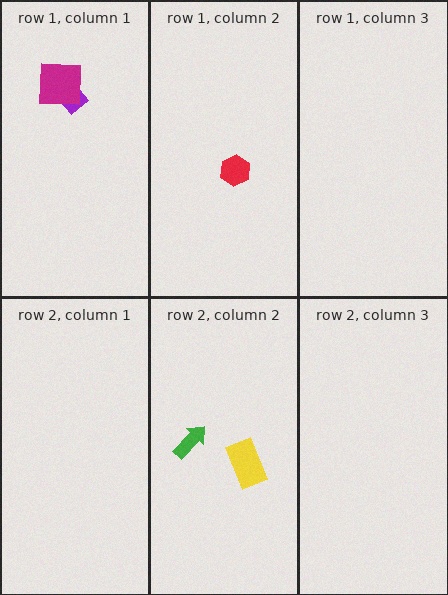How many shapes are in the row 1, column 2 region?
1.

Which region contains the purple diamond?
The row 1, column 1 region.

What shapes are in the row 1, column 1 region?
The purple diamond, the magenta square.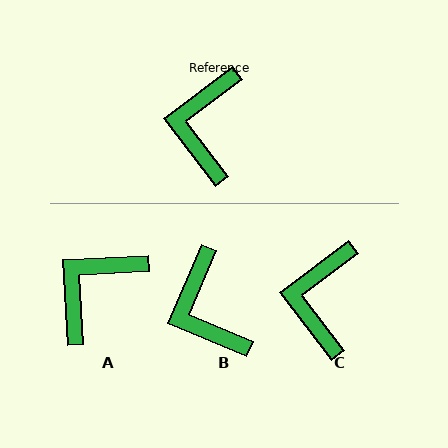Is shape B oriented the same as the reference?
No, it is off by about 30 degrees.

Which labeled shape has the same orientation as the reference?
C.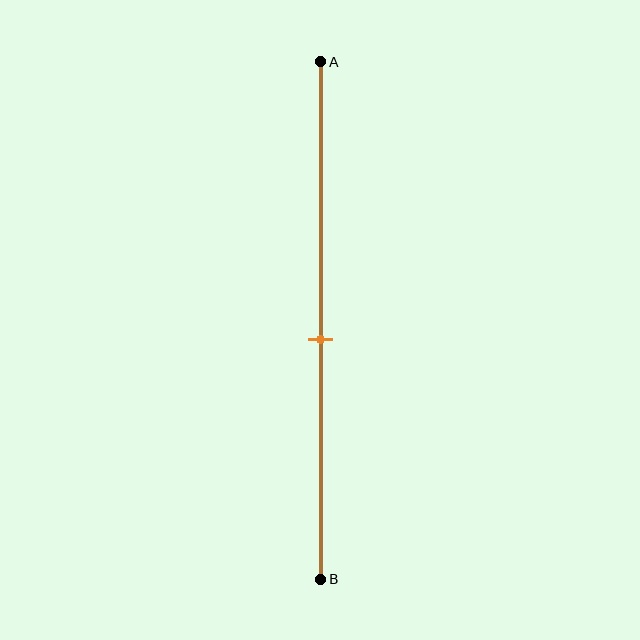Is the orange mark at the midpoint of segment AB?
No, the mark is at about 55% from A, not at the 50% midpoint.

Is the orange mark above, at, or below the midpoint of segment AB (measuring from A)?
The orange mark is below the midpoint of segment AB.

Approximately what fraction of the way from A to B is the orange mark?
The orange mark is approximately 55% of the way from A to B.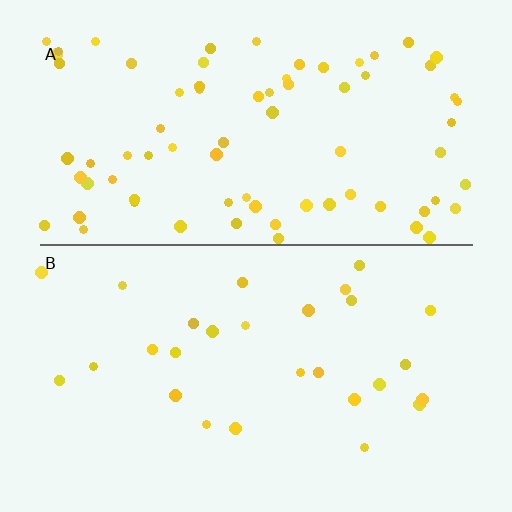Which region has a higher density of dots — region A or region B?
A (the top).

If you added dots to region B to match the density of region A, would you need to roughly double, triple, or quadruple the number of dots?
Approximately triple.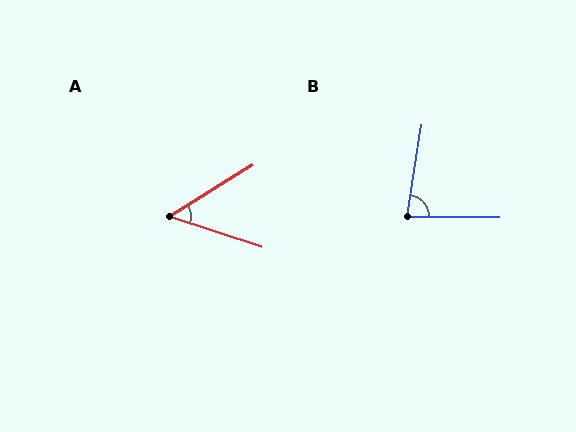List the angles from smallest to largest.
A (50°), B (81°).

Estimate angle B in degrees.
Approximately 81 degrees.